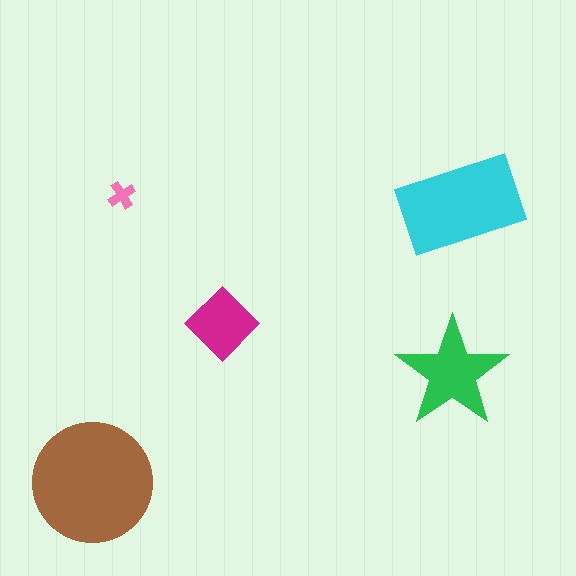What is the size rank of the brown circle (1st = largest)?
1st.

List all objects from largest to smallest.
The brown circle, the cyan rectangle, the green star, the magenta diamond, the pink cross.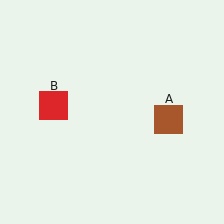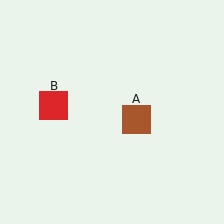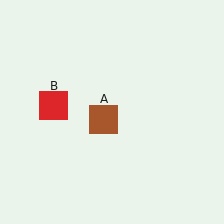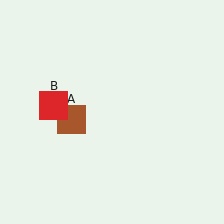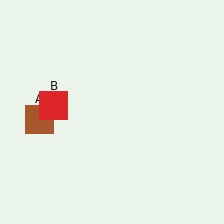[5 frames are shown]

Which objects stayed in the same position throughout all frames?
Red square (object B) remained stationary.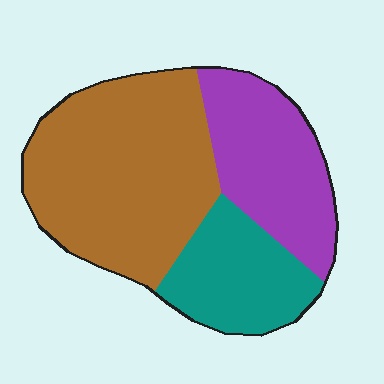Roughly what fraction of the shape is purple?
Purple takes up between a sixth and a third of the shape.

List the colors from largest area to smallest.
From largest to smallest: brown, purple, teal.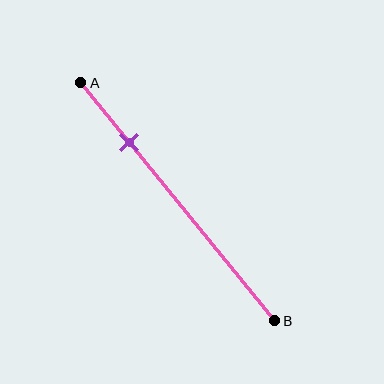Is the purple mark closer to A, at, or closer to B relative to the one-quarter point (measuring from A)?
The purple mark is approximately at the one-quarter point of segment AB.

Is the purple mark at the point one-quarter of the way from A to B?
Yes, the mark is approximately at the one-quarter point.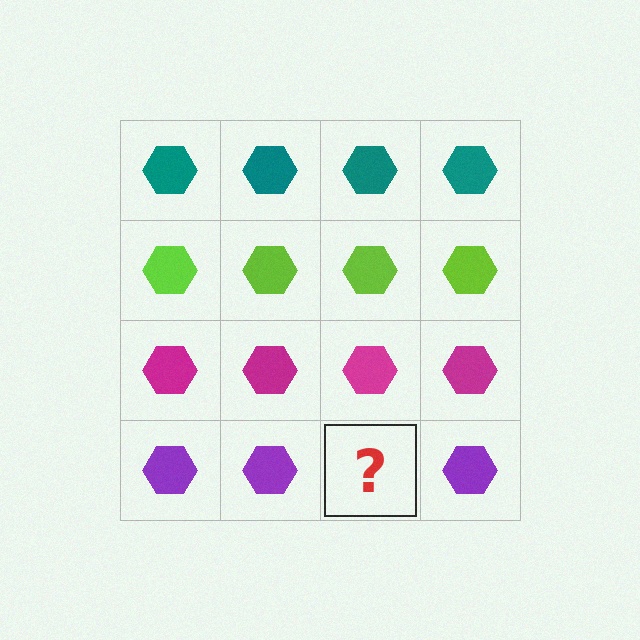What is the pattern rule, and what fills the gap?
The rule is that each row has a consistent color. The gap should be filled with a purple hexagon.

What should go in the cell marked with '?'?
The missing cell should contain a purple hexagon.